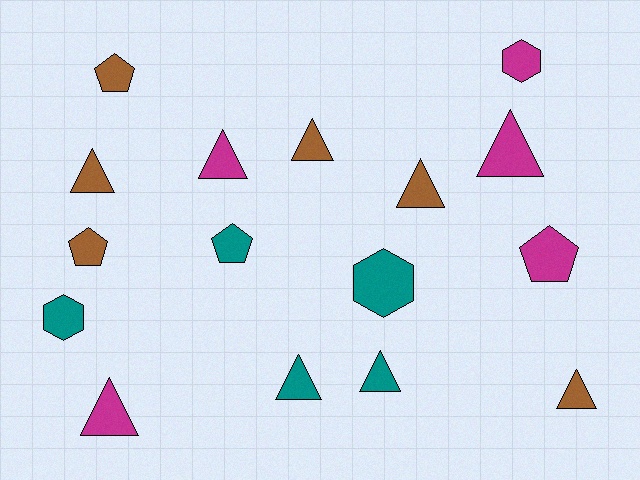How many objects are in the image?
There are 16 objects.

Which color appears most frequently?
Brown, with 6 objects.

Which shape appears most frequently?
Triangle, with 9 objects.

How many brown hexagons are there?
There are no brown hexagons.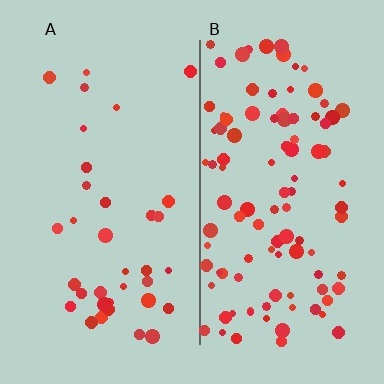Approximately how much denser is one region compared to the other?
Approximately 3.0× — region B over region A.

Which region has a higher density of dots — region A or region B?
B (the right).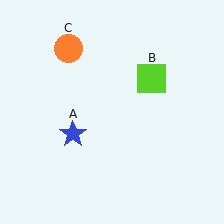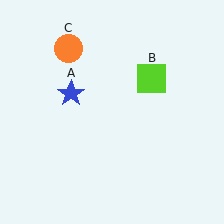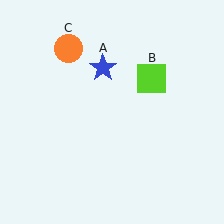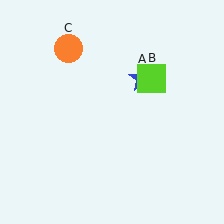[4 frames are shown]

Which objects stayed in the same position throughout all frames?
Lime square (object B) and orange circle (object C) remained stationary.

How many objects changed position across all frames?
1 object changed position: blue star (object A).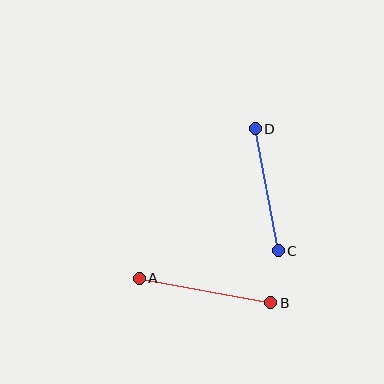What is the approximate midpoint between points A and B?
The midpoint is at approximately (205, 291) pixels.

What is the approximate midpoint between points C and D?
The midpoint is at approximately (267, 190) pixels.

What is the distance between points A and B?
The distance is approximately 134 pixels.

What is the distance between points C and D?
The distance is approximately 124 pixels.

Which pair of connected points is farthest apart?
Points A and B are farthest apart.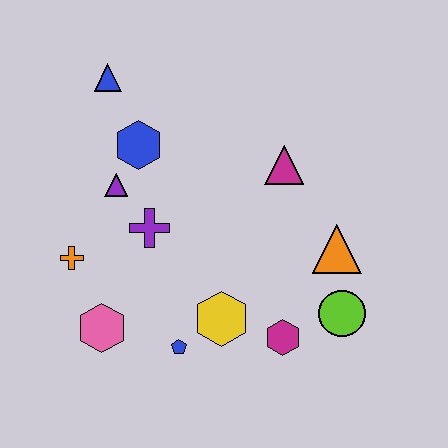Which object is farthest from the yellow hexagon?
The blue triangle is farthest from the yellow hexagon.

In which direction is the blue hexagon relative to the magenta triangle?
The blue hexagon is to the left of the magenta triangle.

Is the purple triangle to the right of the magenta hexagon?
No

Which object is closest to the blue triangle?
The blue hexagon is closest to the blue triangle.